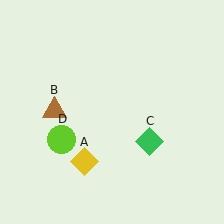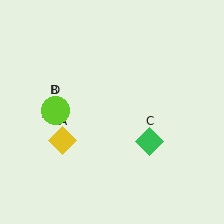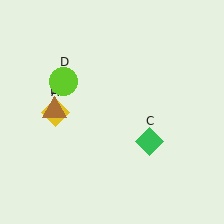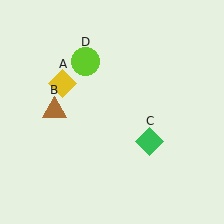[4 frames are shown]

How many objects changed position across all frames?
2 objects changed position: yellow diamond (object A), lime circle (object D).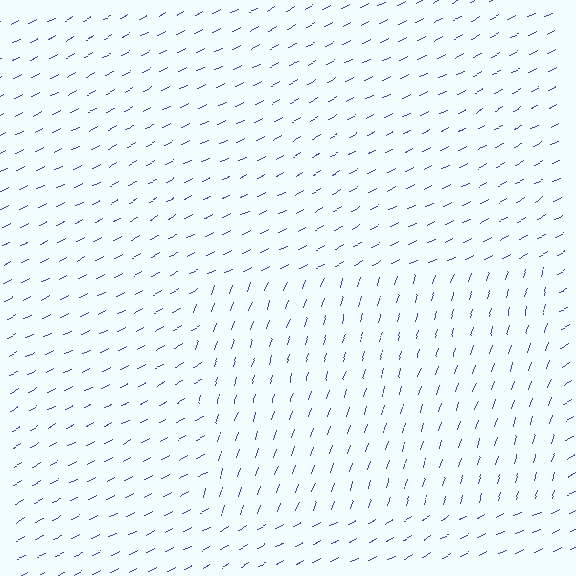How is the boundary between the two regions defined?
The boundary is defined purely by a change in line orientation (approximately 45 degrees difference). All lines are the same color and thickness.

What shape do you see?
I see a rectangle.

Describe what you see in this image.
The image is filled with small blue line segments. A rectangle region in the image has lines oriented differently from the surrounding lines, creating a visible texture boundary.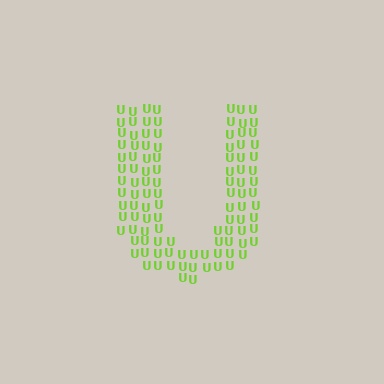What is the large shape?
The large shape is the letter U.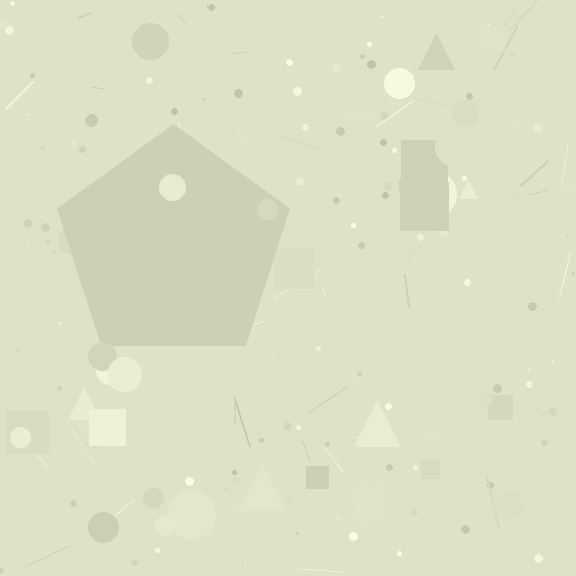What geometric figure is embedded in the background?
A pentagon is embedded in the background.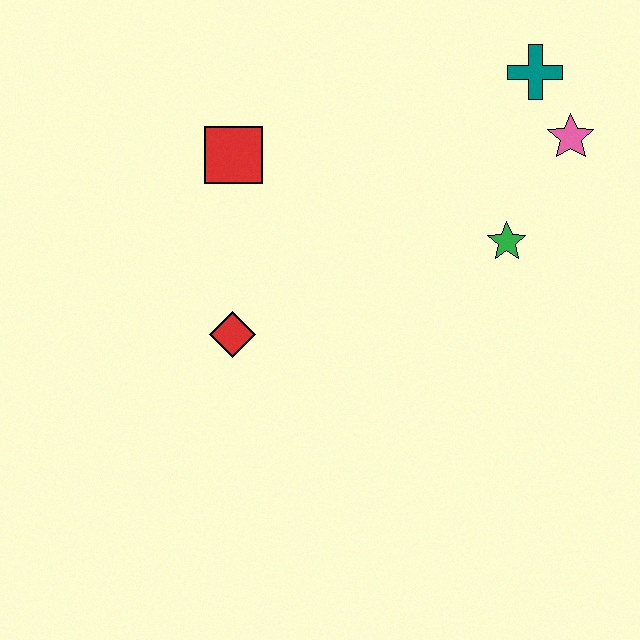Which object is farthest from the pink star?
The red diamond is farthest from the pink star.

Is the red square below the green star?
No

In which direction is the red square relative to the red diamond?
The red square is above the red diamond.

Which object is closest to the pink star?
The teal cross is closest to the pink star.